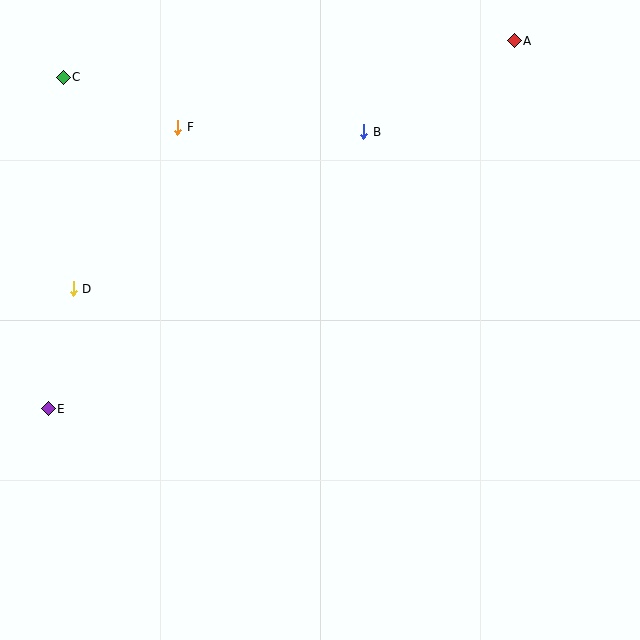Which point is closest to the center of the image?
Point B at (364, 132) is closest to the center.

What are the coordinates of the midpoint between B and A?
The midpoint between B and A is at (439, 86).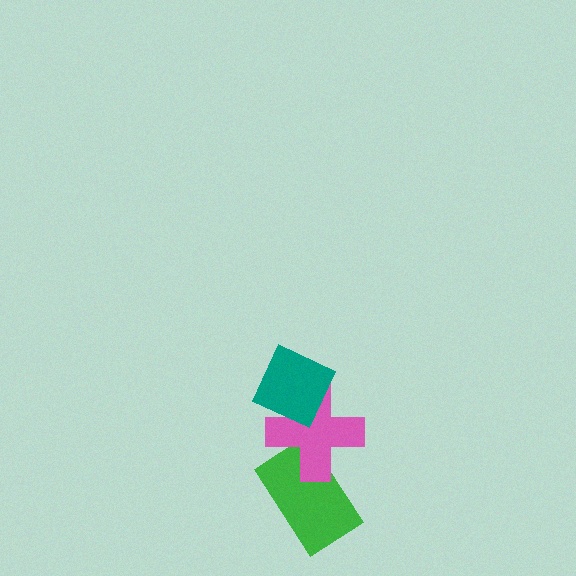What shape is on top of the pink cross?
The teal diamond is on top of the pink cross.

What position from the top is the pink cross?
The pink cross is 2nd from the top.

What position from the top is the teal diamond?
The teal diamond is 1st from the top.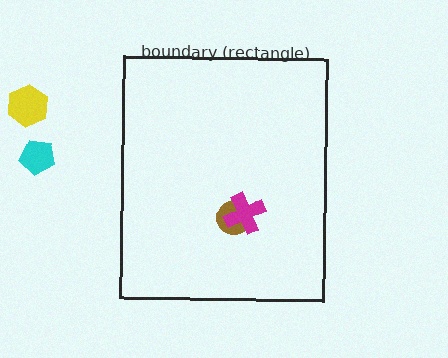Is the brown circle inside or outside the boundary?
Inside.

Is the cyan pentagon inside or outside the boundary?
Outside.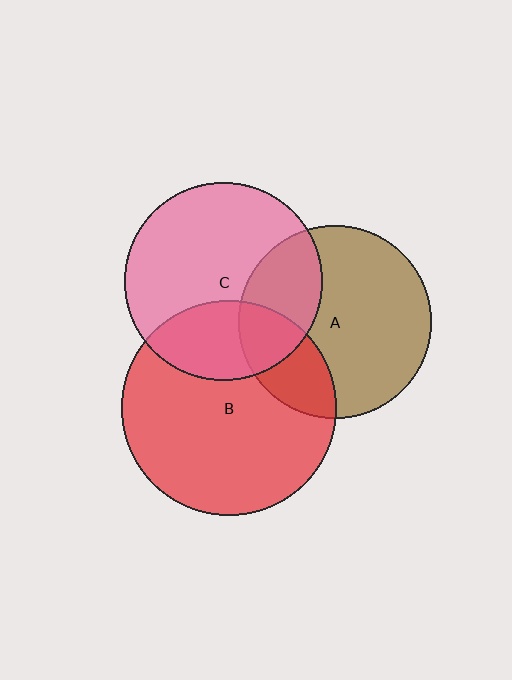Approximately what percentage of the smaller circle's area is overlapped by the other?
Approximately 25%.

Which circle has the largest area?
Circle B (red).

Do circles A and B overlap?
Yes.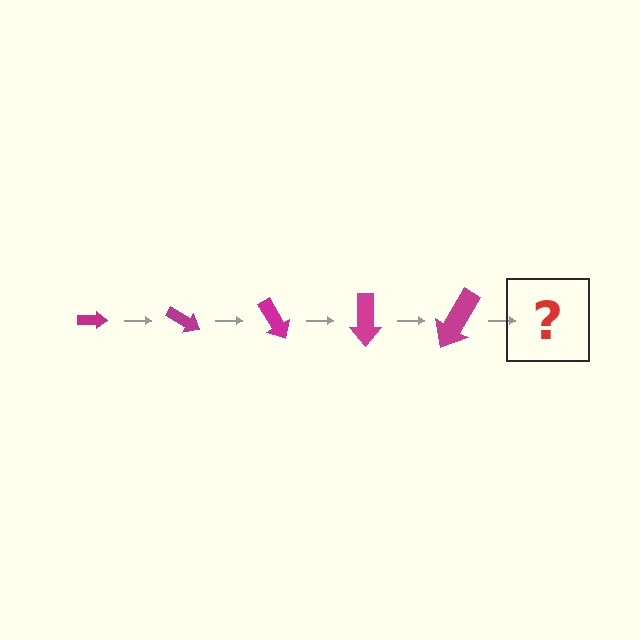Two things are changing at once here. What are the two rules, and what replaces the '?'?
The two rules are that the arrow grows larger each step and it rotates 30 degrees each step. The '?' should be an arrow, larger than the previous one and rotated 150 degrees from the start.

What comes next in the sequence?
The next element should be an arrow, larger than the previous one and rotated 150 degrees from the start.